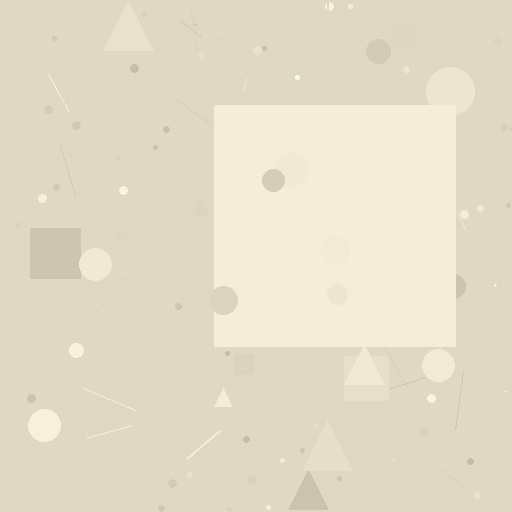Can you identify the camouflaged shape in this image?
The camouflaged shape is a square.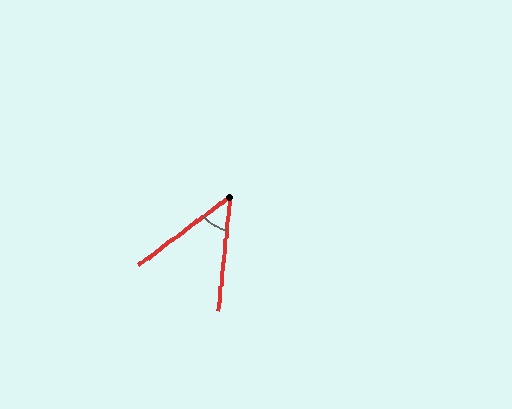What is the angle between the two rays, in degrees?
Approximately 47 degrees.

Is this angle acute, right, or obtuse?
It is acute.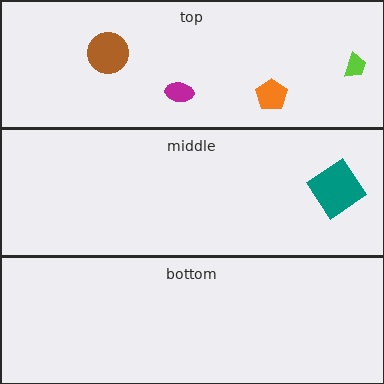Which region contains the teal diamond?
The middle region.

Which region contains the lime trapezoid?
The top region.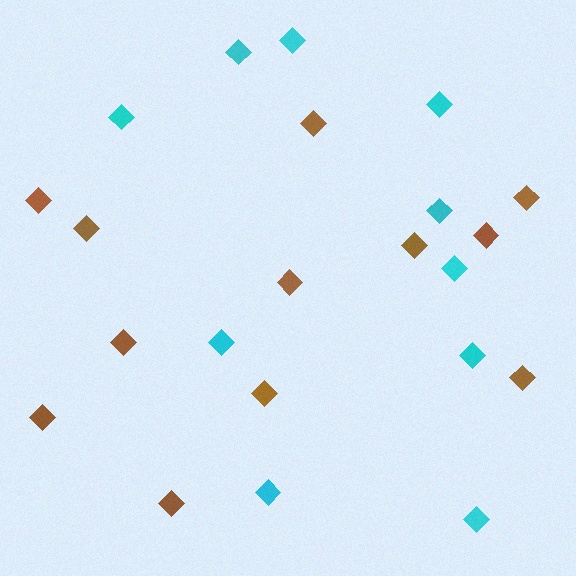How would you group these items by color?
There are 2 groups: one group of cyan diamonds (10) and one group of brown diamonds (12).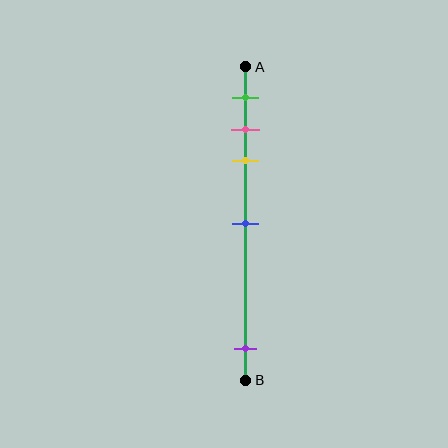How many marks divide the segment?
There are 5 marks dividing the segment.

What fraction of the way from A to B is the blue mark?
The blue mark is approximately 50% (0.5) of the way from A to B.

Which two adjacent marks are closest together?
The pink and yellow marks are the closest adjacent pair.